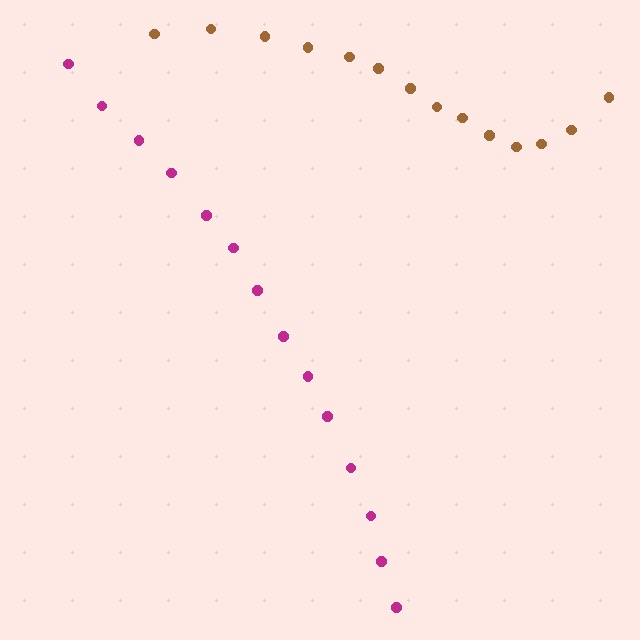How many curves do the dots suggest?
There are 2 distinct paths.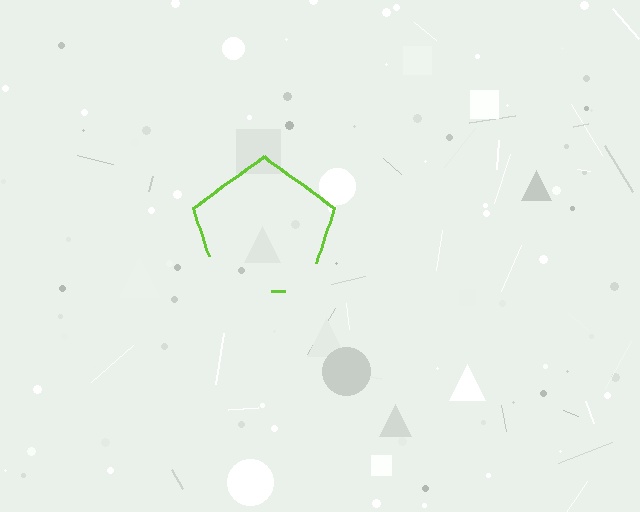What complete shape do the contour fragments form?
The contour fragments form a pentagon.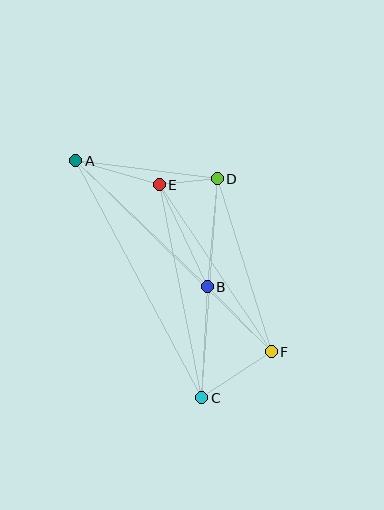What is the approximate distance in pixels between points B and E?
The distance between B and E is approximately 113 pixels.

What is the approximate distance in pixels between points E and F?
The distance between E and F is approximately 201 pixels.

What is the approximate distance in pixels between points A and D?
The distance between A and D is approximately 143 pixels.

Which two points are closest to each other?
Points D and E are closest to each other.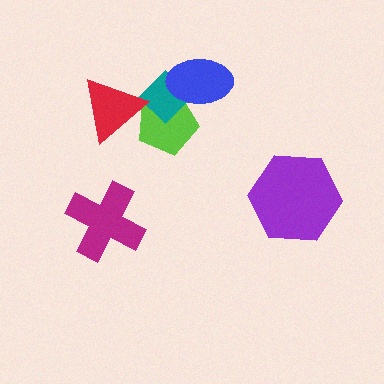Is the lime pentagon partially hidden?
Yes, it is partially covered by another shape.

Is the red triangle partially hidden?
No, no other shape covers it.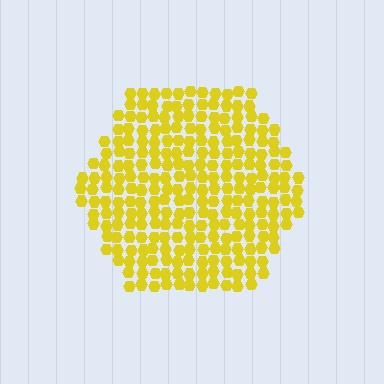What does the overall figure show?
The overall figure shows a hexagon.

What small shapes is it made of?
It is made of small hexagons.